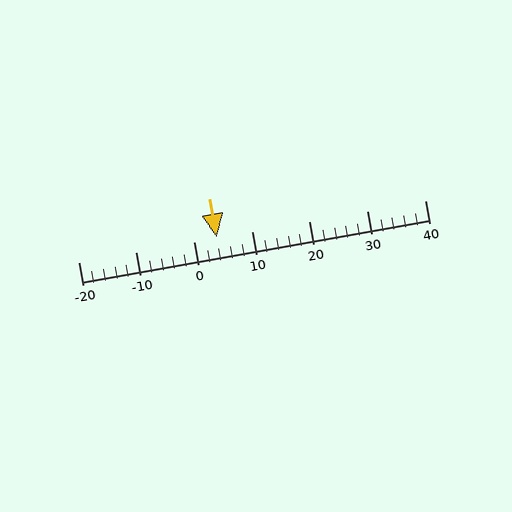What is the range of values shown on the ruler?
The ruler shows values from -20 to 40.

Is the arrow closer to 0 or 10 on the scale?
The arrow is closer to 0.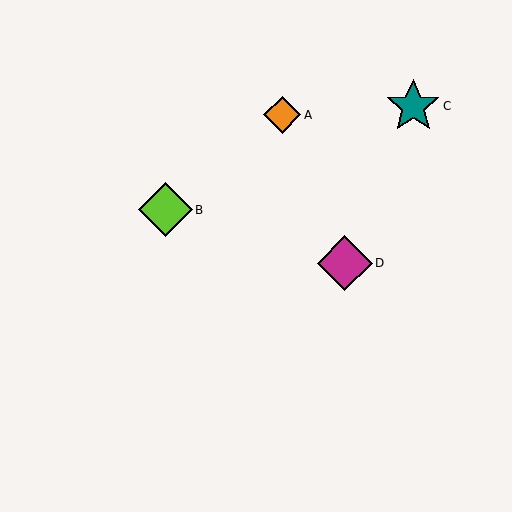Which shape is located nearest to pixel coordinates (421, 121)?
The teal star (labeled C) at (413, 106) is nearest to that location.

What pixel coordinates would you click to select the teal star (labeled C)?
Click at (413, 106) to select the teal star C.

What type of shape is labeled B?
Shape B is a lime diamond.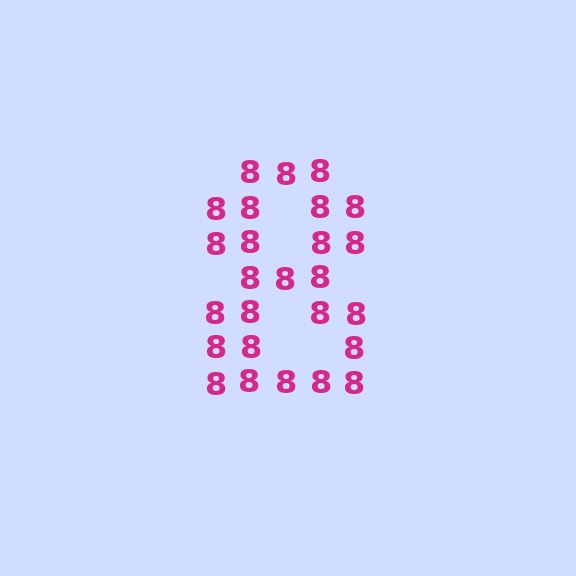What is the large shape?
The large shape is the digit 8.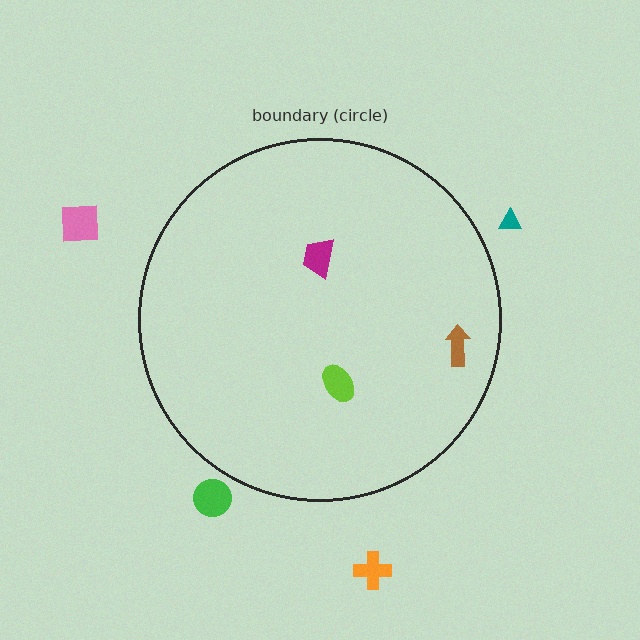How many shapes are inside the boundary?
3 inside, 4 outside.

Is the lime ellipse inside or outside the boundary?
Inside.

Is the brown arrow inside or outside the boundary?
Inside.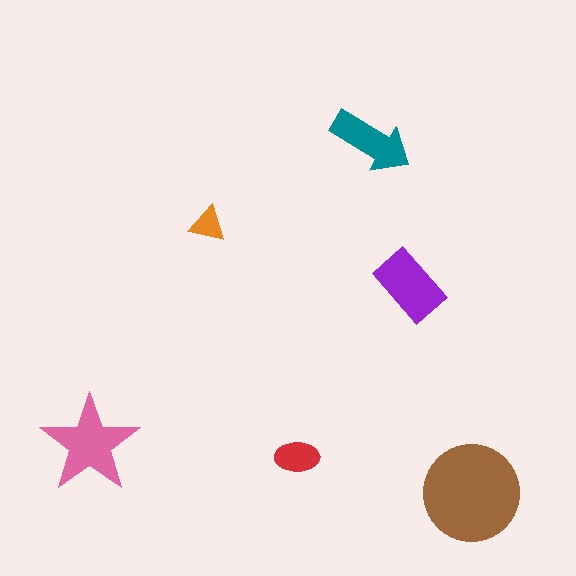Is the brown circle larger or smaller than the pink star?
Larger.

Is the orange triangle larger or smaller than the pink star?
Smaller.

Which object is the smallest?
The orange triangle.